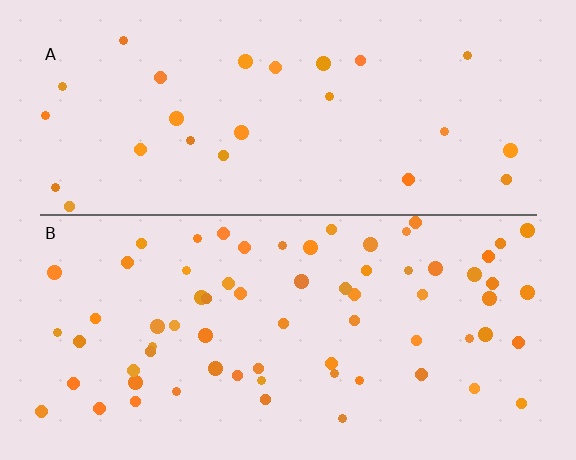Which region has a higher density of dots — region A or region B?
B (the bottom).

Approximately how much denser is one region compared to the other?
Approximately 2.6× — region B over region A.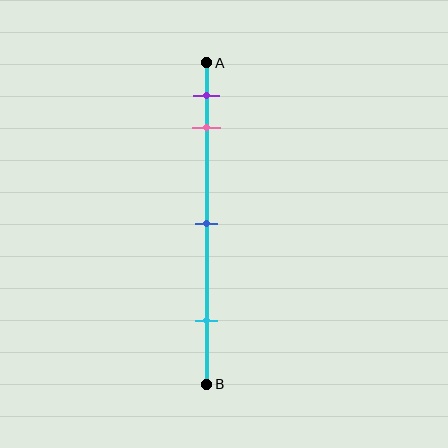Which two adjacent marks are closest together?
The purple and pink marks are the closest adjacent pair.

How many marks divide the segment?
There are 4 marks dividing the segment.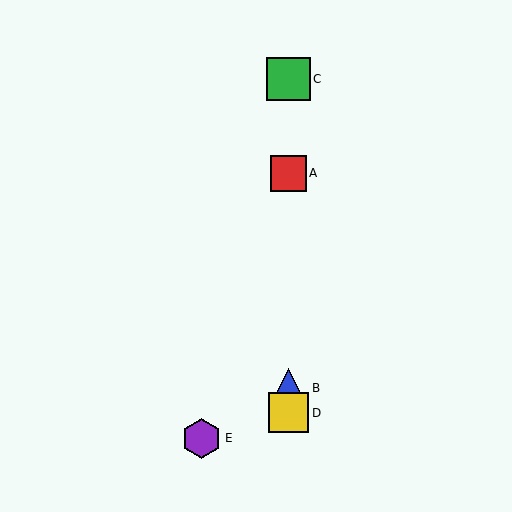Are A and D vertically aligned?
Yes, both are at x≈288.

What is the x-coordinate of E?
Object E is at x≈202.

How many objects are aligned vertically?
4 objects (A, B, C, D) are aligned vertically.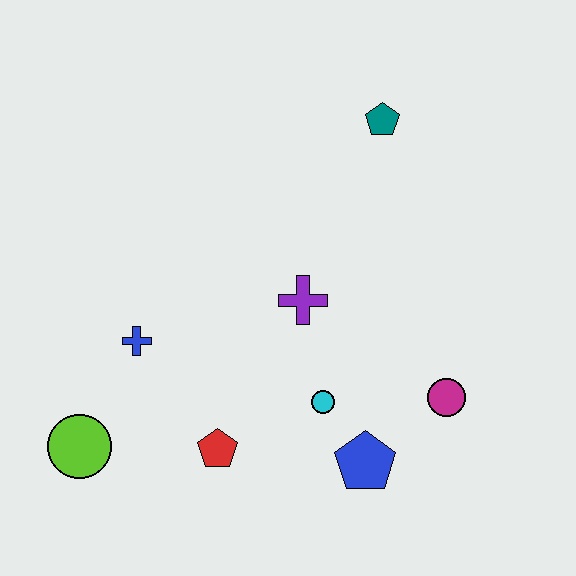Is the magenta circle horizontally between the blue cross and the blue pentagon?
No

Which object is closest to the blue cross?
The lime circle is closest to the blue cross.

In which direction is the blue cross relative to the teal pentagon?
The blue cross is to the left of the teal pentagon.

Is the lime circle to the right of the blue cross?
No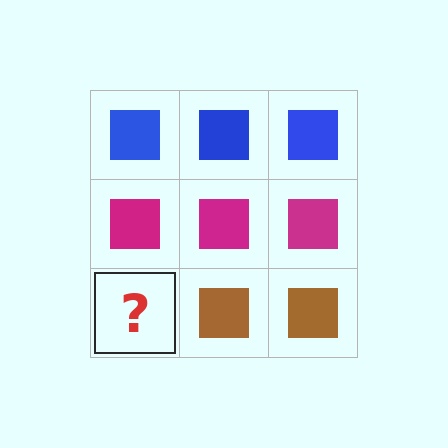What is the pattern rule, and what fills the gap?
The rule is that each row has a consistent color. The gap should be filled with a brown square.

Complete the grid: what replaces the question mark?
The question mark should be replaced with a brown square.